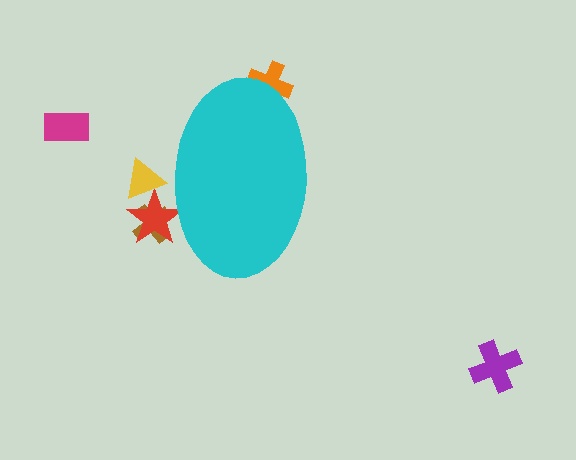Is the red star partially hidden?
Yes, the red star is partially hidden behind the cyan ellipse.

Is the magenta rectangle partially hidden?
No, the magenta rectangle is fully visible.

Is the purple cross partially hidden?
No, the purple cross is fully visible.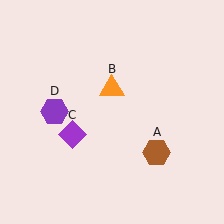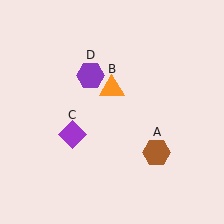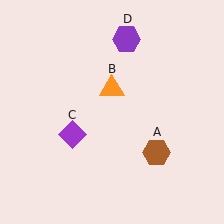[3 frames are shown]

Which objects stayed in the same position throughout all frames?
Brown hexagon (object A) and orange triangle (object B) and purple diamond (object C) remained stationary.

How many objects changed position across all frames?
1 object changed position: purple hexagon (object D).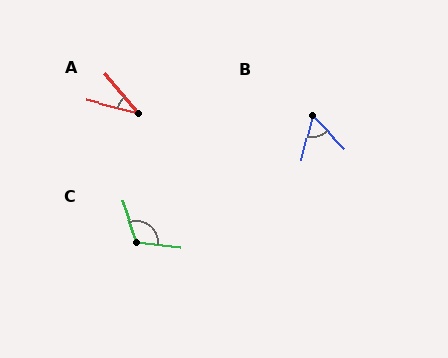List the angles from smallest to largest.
A (36°), B (58°), C (116°).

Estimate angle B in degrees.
Approximately 58 degrees.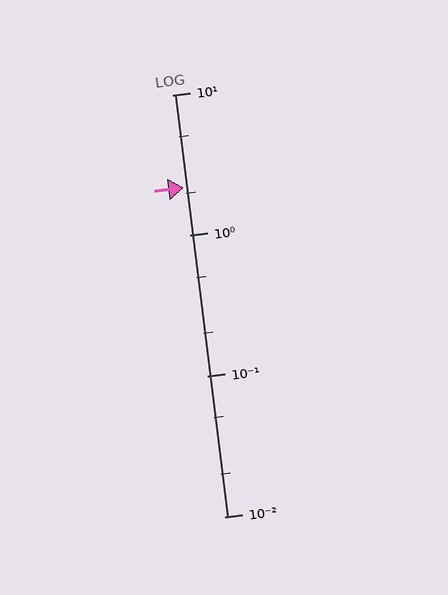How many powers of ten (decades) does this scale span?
The scale spans 3 decades, from 0.01 to 10.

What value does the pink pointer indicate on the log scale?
The pointer indicates approximately 2.2.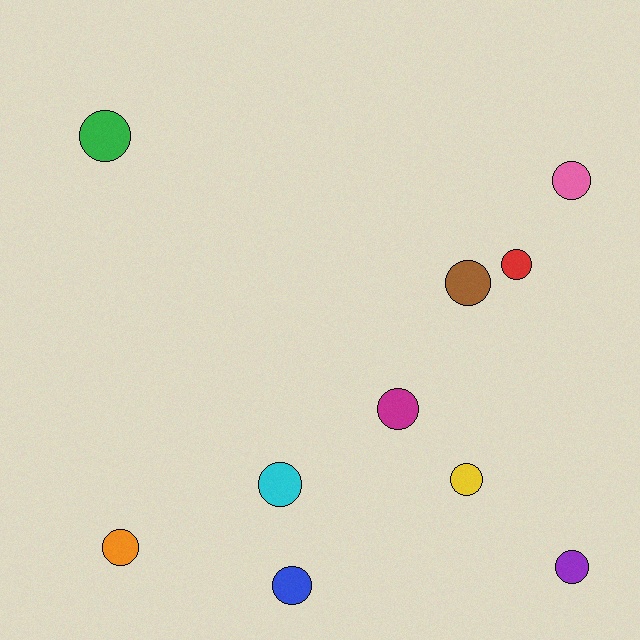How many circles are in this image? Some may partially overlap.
There are 10 circles.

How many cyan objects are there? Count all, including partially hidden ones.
There is 1 cyan object.